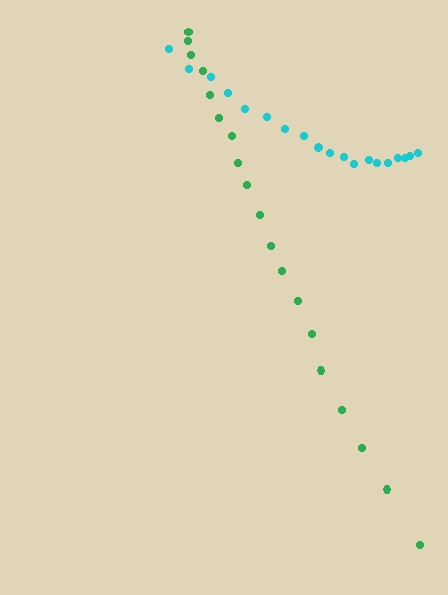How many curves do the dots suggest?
There are 2 distinct paths.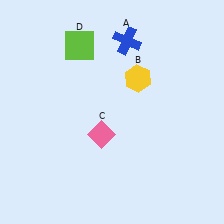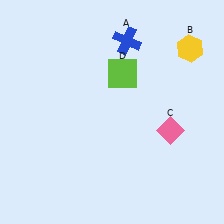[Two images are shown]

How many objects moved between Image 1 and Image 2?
3 objects moved between the two images.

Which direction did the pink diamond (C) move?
The pink diamond (C) moved right.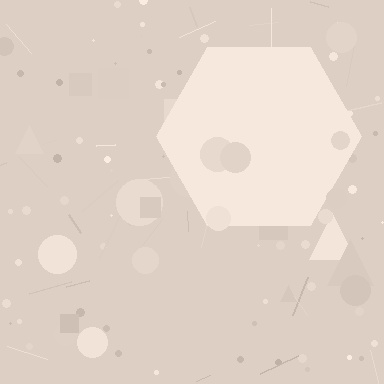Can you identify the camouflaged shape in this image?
The camouflaged shape is a hexagon.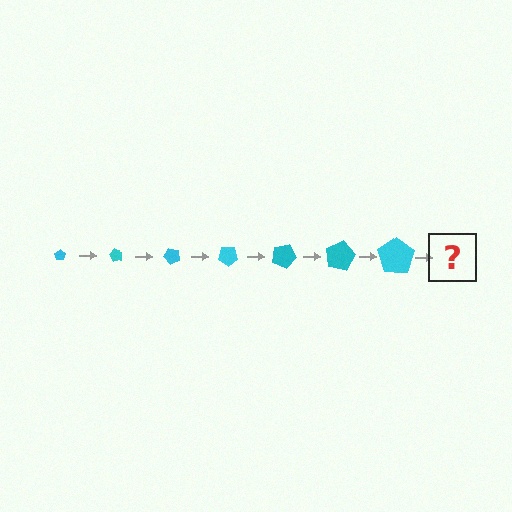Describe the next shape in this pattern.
It should be a pentagon, larger than the previous one and rotated 420 degrees from the start.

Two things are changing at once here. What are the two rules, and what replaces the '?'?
The two rules are that the pentagon grows larger each step and it rotates 60 degrees each step. The '?' should be a pentagon, larger than the previous one and rotated 420 degrees from the start.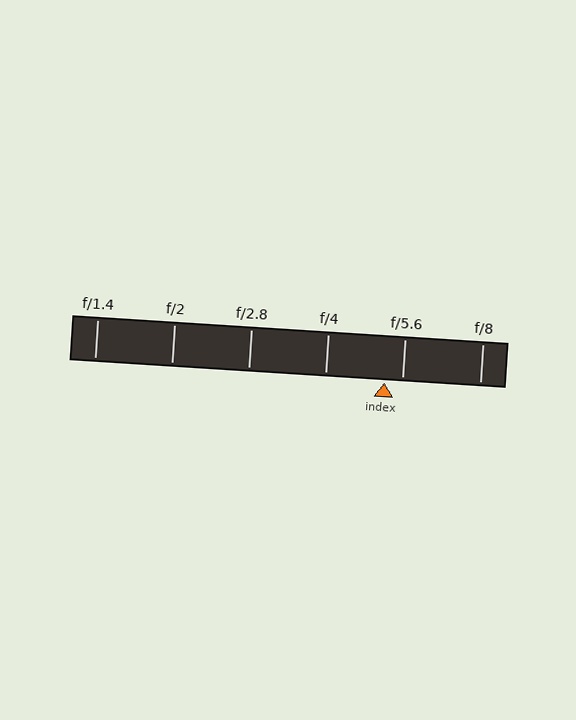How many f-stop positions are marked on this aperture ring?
There are 6 f-stop positions marked.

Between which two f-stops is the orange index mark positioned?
The index mark is between f/4 and f/5.6.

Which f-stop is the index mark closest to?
The index mark is closest to f/5.6.